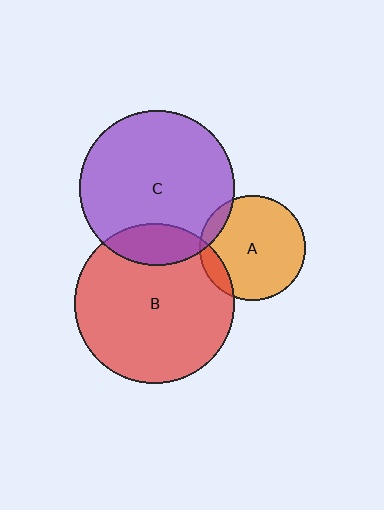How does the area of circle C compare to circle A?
Approximately 2.1 times.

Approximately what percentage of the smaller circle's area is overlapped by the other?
Approximately 15%.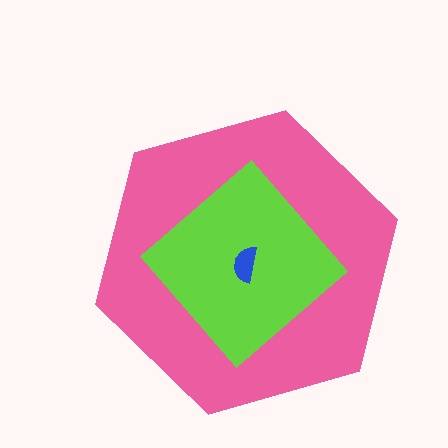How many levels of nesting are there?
3.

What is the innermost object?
The blue semicircle.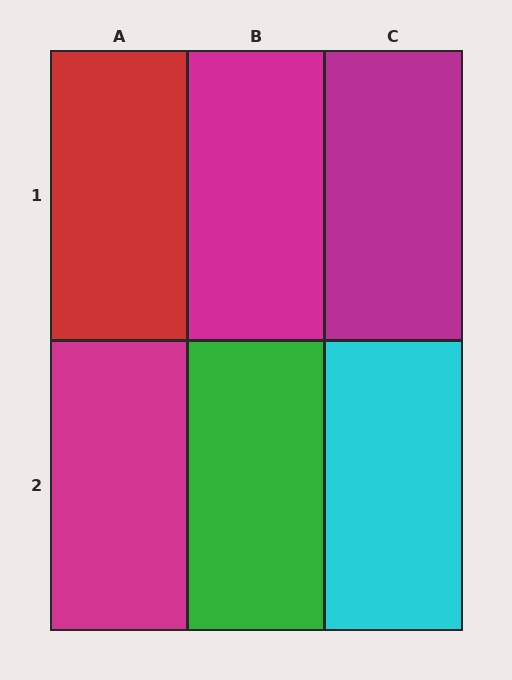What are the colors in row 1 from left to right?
Red, magenta, magenta.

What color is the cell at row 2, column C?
Cyan.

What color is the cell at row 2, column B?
Green.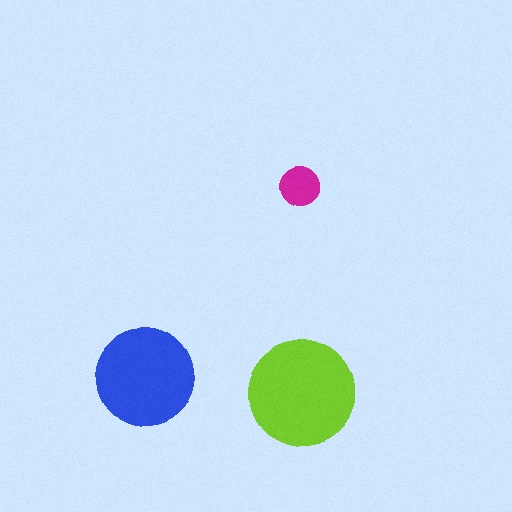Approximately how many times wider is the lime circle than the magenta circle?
About 2.5 times wider.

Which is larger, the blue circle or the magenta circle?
The blue one.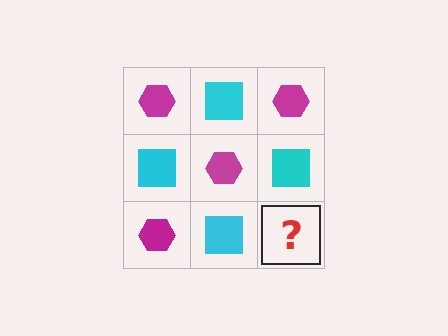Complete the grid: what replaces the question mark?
The question mark should be replaced with a magenta hexagon.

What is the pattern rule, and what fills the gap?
The rule is that it alternates magenta hexagon and cyan square in a checkerboard pattern. The gap should be filled with a magenta hexagon.